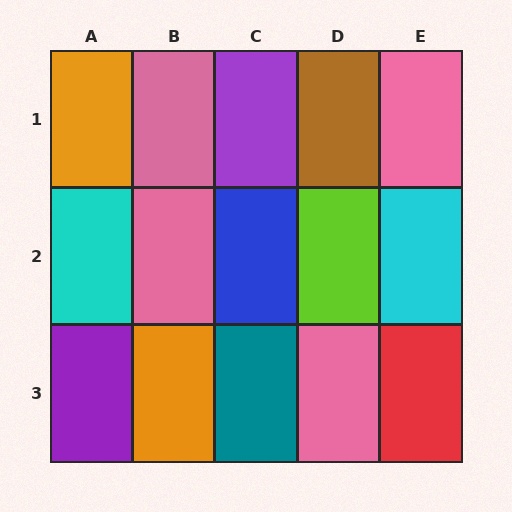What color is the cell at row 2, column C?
Blue.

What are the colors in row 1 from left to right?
Orange, pink, purple, brown, pink.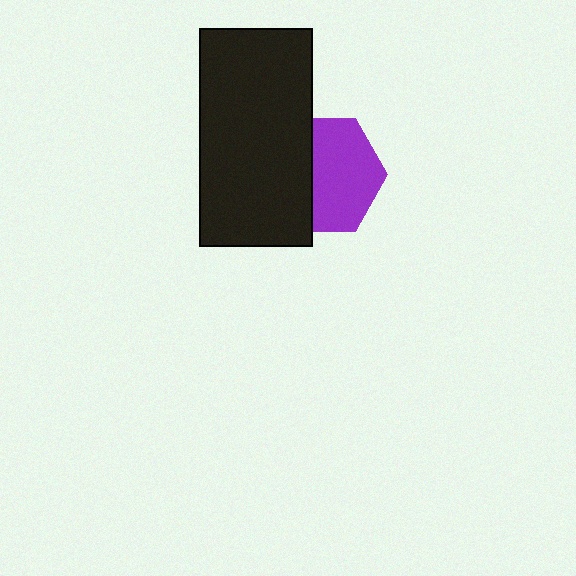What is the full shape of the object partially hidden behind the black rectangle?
The partially hidden object is a purple hexagon.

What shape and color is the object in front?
The object in front is a black rectangle.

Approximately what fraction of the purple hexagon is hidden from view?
Roughly 41% of the purple hexagon is hidden behind the black rectangle.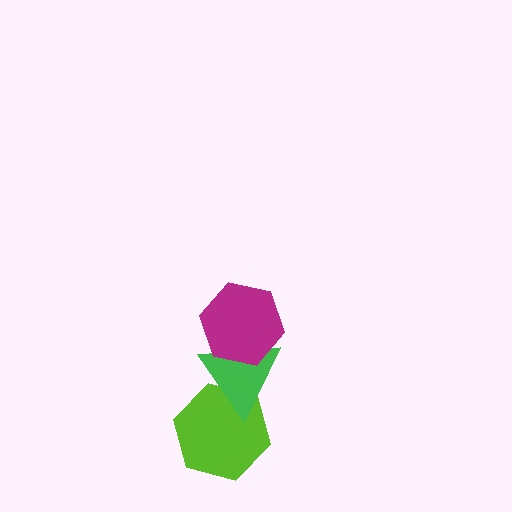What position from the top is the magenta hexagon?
The magenta hexagon is 1st from the top.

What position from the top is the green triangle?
The green triangle is 2nd from the top.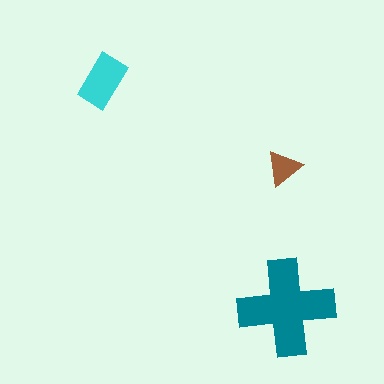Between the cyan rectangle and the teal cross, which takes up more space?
The teal cross.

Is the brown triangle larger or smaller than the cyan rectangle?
Smaller.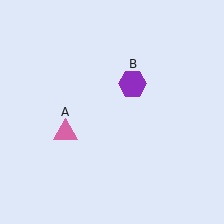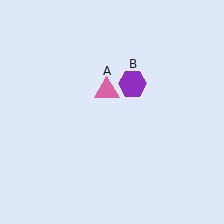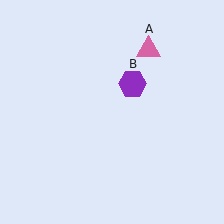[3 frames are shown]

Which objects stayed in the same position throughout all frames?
Purple hexagon (object B) remained stationary.